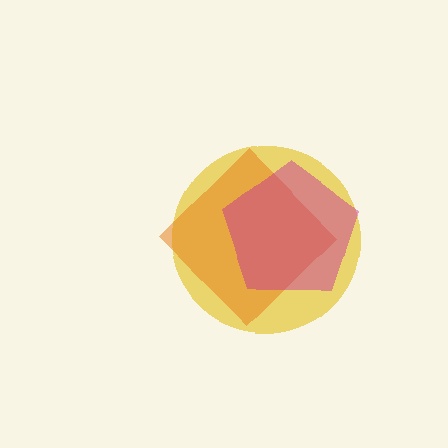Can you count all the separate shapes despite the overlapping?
Yes, there are 3 separate shapes.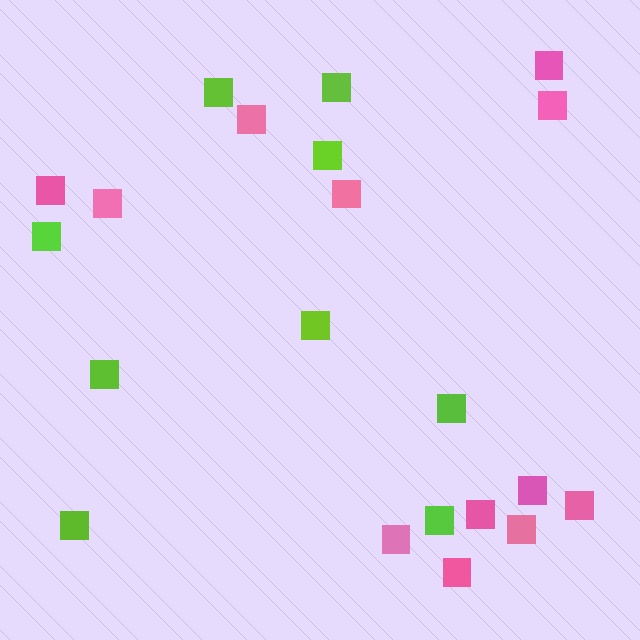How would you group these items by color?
There are 2 groups: one group of pink squares (12) and one group of lime squares (9).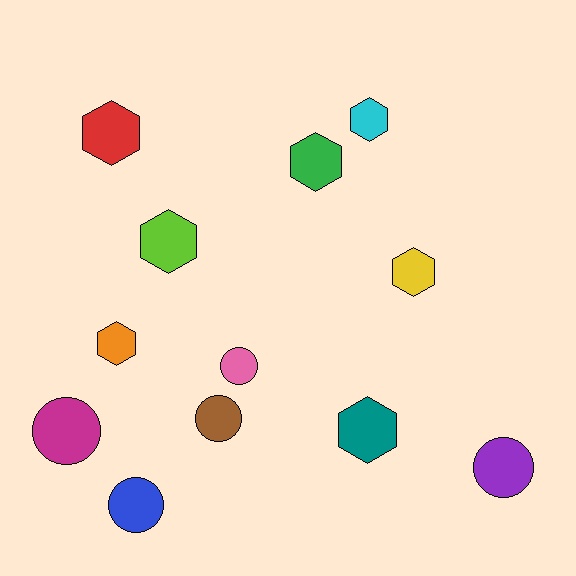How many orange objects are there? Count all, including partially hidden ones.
There is 1 orange object.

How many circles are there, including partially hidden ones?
There are 5 circles.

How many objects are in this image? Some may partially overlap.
There are 12 objects.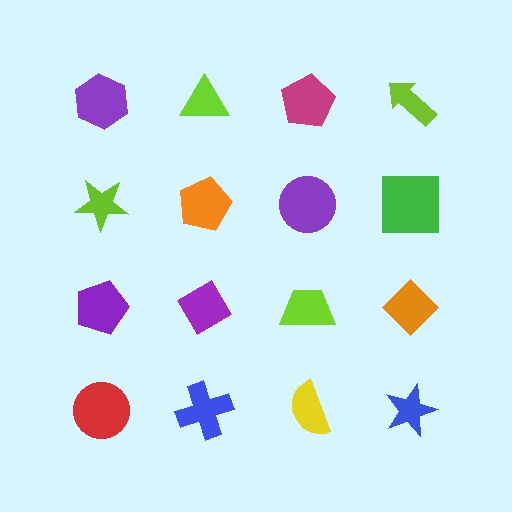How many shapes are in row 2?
4 shapes.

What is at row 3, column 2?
A purple diamond.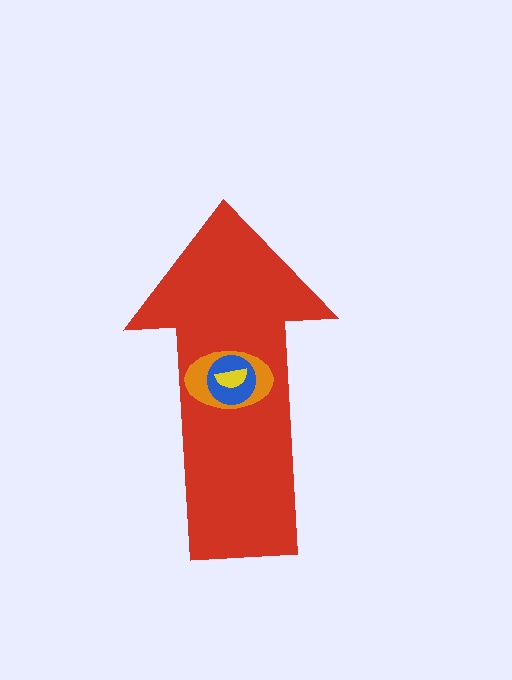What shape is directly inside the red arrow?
The orange ellipse.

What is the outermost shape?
The red arrow.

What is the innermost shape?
The yellow semicircle.